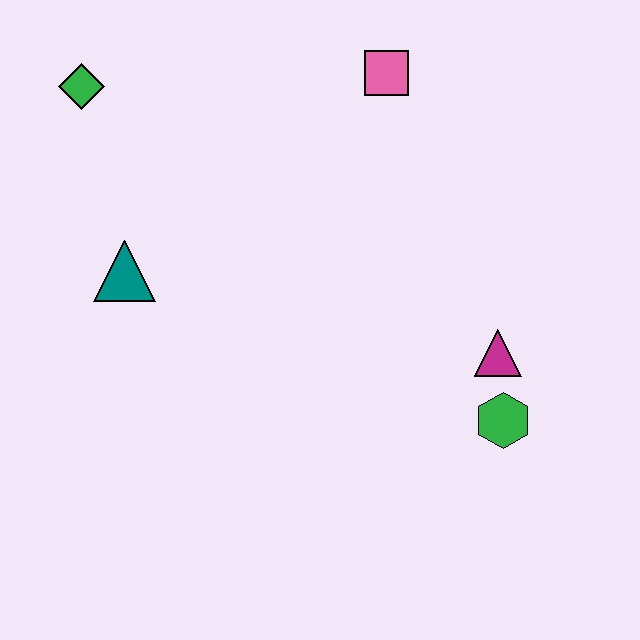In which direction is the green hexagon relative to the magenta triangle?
The green hexagon is below the magenta triangle.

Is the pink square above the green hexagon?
Yes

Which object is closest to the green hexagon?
The magenta triangle is closest to the green hexagon.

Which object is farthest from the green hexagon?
The green diamond is farthest from the green hexagon.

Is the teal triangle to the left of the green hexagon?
Yes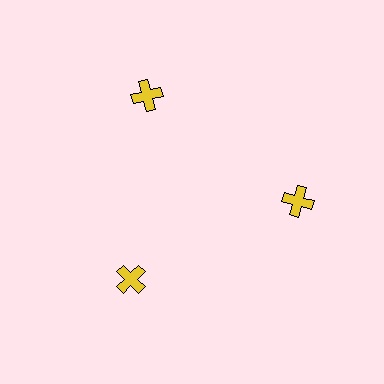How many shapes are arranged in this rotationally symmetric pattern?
There are 3 shapes, arranged in 3 groups of 1.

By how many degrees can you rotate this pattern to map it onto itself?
The pattern maps onto itself every 120 degrees of rotation.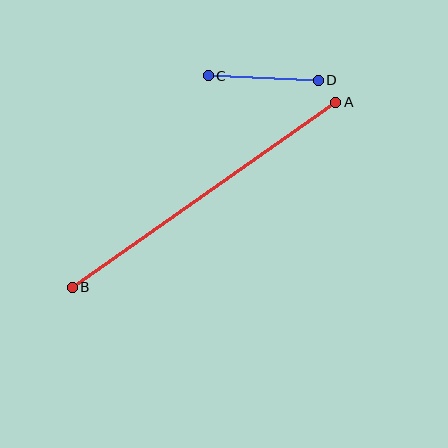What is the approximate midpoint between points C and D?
The midpoint is at approximately (263, 78) pixels.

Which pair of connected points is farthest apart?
Points A and B are farthest apart.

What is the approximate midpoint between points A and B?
The midpoint is at approximately (204, 195) pixels.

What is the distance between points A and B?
The distance is approximately 322 pixels.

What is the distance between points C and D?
The distance is approximately 110 pixels.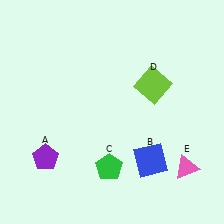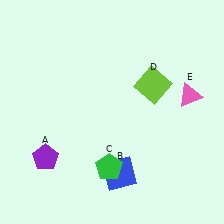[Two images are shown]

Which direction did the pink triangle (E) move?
The pink triangle (E) moved up.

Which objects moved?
The objects that moved are: the blue square (B), the pink triangle (E).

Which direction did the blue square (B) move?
The blue square (B) moved left.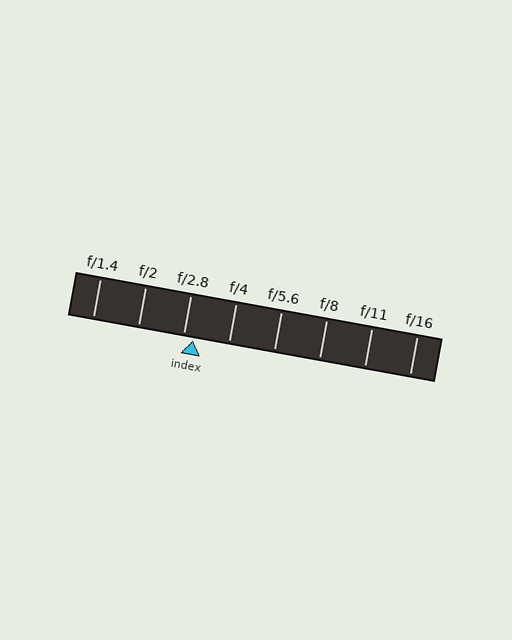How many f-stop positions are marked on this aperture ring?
There are 8 f-stop positions marked.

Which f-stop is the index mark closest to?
The index mark is closest to f/2.8.